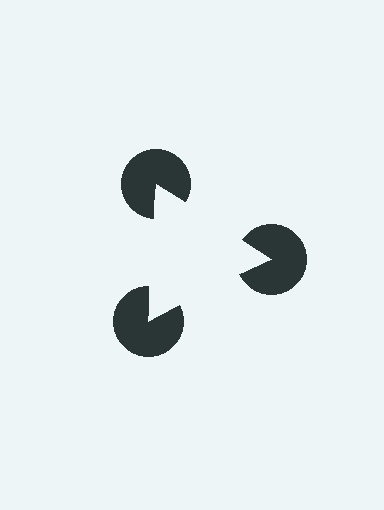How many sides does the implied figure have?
3 sides.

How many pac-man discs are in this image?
There are 3 — one at each vertex of the illusory triangle.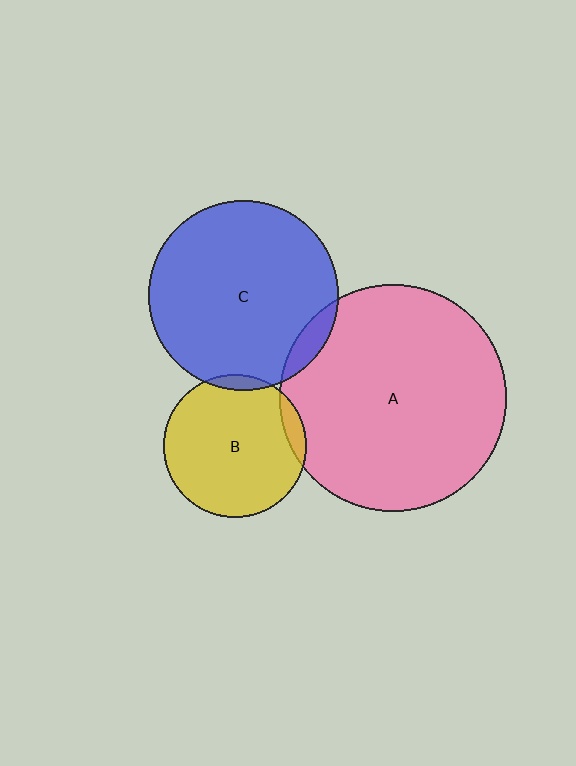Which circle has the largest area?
Circle A (pink).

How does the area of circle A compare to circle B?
Approximately 2.5 times.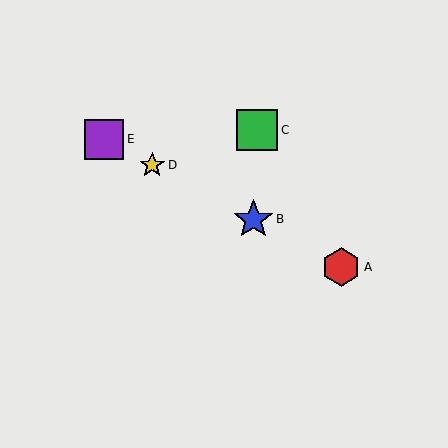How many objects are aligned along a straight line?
4 objects (A, B, D, E) are aligned along a straight line.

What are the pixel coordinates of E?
Object E is at (104, 139).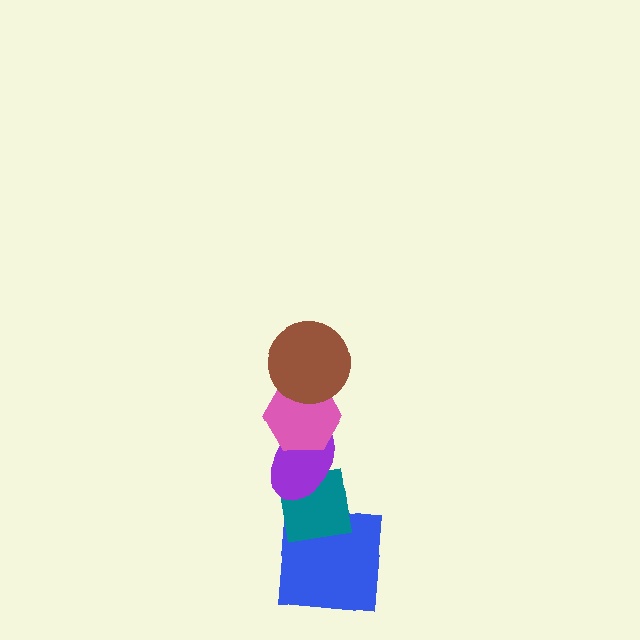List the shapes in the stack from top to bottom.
From top to bottom: the brown circle, the pink hexagon, the purple ellipse, the teal square, the blue square.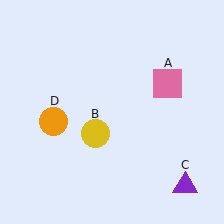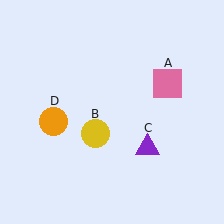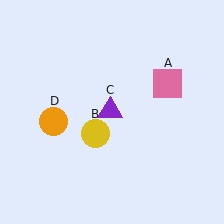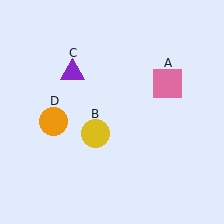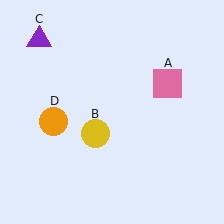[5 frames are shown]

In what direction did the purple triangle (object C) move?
The purple triangle (object C) moved up and to the left.